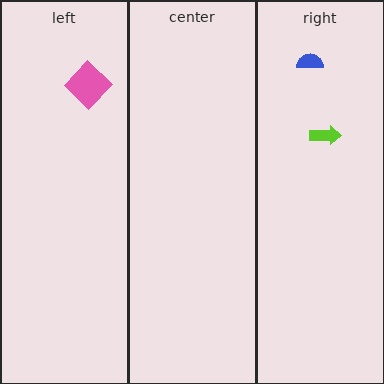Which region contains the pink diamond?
The left region.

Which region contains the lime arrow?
The right region.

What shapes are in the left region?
The pink diamond.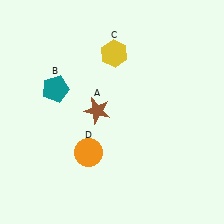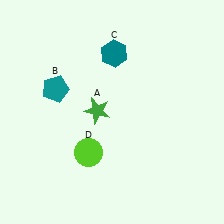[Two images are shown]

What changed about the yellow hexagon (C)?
In Image 1, C is yellow. In Image 2, it changed to teal.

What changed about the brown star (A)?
In Image 1, A is brown. In Image 2, it changed to green.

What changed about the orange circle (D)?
In Image 1, D is orange. In Image 2, it changed to lime.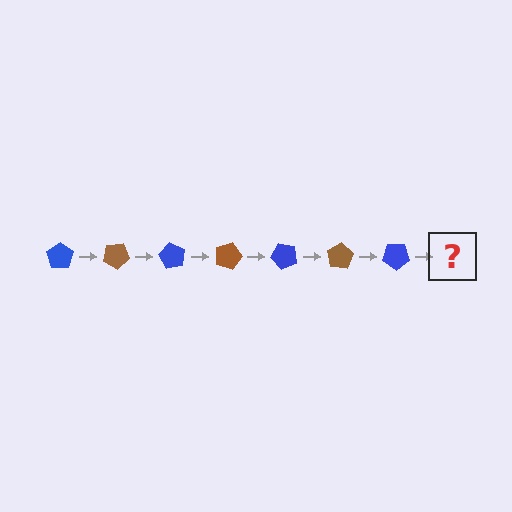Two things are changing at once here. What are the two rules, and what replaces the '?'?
The two rules are that it rotates 30 degrees each step and the color cycles through blue and brown. The '?' should be a brown pentagon, rotated 210 degrees from the start.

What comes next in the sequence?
The next element should be a brown pentagon, rotated 210 degrees from the start.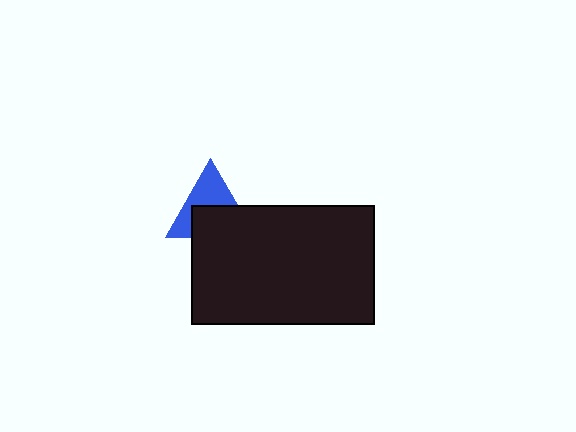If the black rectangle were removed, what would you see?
You would see the complete blue triangle.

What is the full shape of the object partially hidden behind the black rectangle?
The partially hidden object is a blue triangle.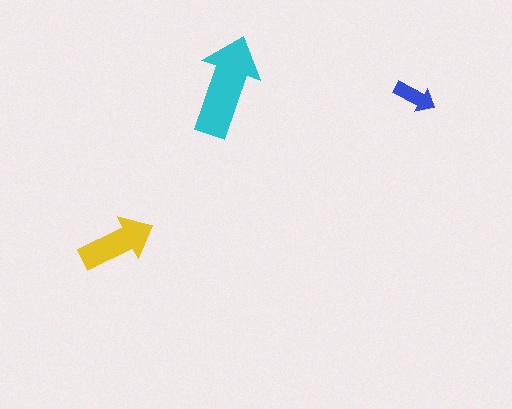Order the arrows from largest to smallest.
the cyan one, the yellow one, the blue one.